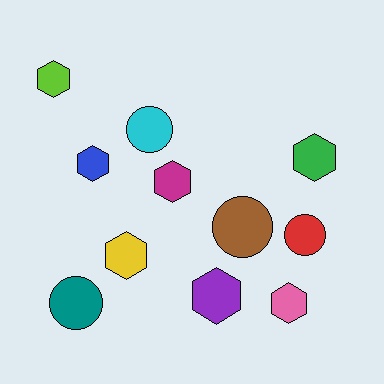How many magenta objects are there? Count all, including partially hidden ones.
There is 1 magenta object.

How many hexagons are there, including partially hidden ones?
There are 7 hexagons.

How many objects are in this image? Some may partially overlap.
There are 11 objects.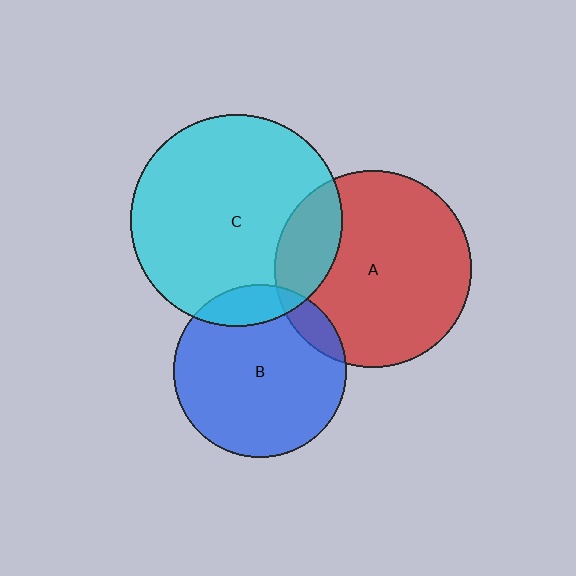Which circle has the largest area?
Circle C (cyan).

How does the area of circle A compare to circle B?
Approximately 1.3 times.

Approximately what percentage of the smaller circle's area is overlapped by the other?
Approximately 15%.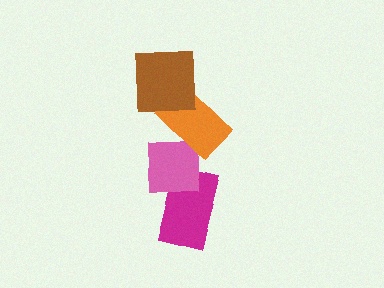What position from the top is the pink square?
The pink square is 3rd from the top.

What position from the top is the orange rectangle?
The orange rectangle is 2nd from the top.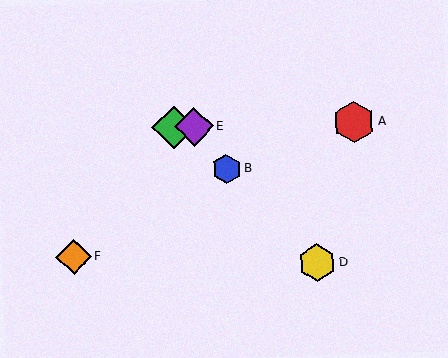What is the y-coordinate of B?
Object B is at y≈169.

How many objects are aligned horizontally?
3 objects (A, C, E) are aligned horizontally.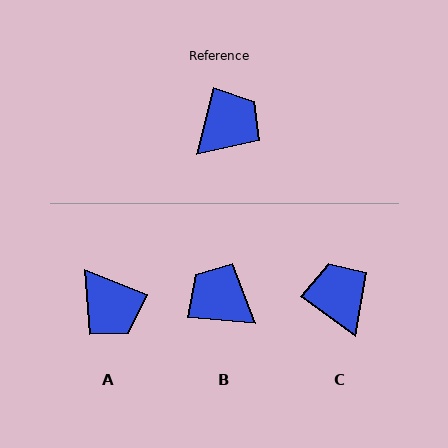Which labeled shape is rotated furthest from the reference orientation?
B, about 99 degrees away.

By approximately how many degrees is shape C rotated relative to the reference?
Approximately 68 degrees counter-clockwise.